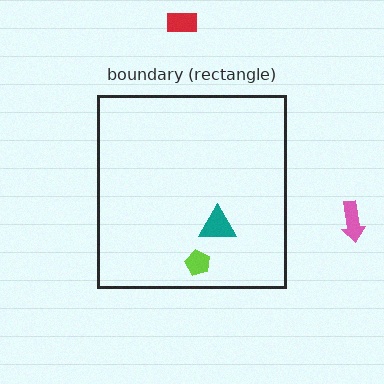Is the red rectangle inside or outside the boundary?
Outside.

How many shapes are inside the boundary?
2 inside, 2 outside.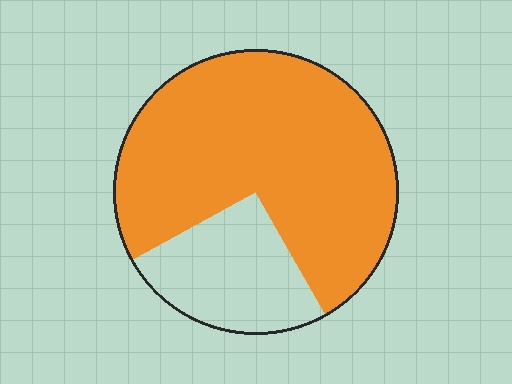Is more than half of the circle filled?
Yes.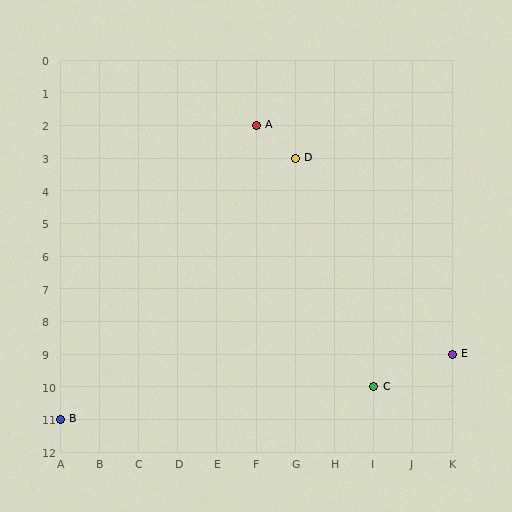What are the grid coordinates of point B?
Point B is at grid coordinates (A, 11).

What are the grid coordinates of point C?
Point C is at grid coordinates (I, 10).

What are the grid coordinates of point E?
Point E is at grid coordinates (K, 9).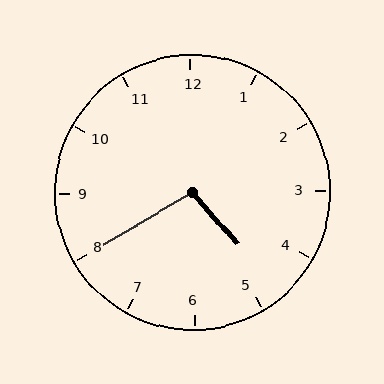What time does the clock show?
4:40.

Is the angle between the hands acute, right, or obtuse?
It is obtuse.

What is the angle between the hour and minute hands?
Approximately 100 degrees.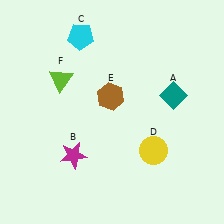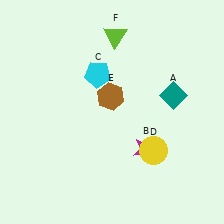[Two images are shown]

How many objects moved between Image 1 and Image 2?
3 objects moved between the two images.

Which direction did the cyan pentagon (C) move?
The cyan pentagon (C) moved down.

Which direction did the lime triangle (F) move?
The lime triangle (F) moved right.